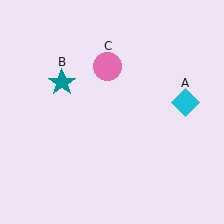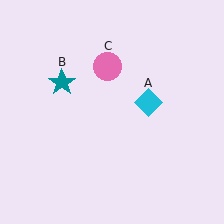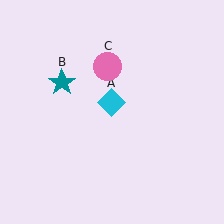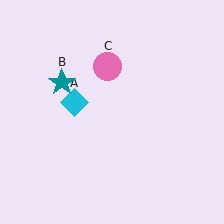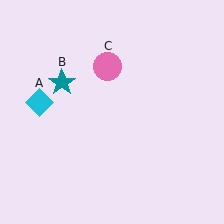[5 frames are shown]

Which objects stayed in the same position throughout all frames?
Teal star (object B) and pink circle (object C) remained stationary.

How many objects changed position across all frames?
1 object changed position: cyan diamond (object A).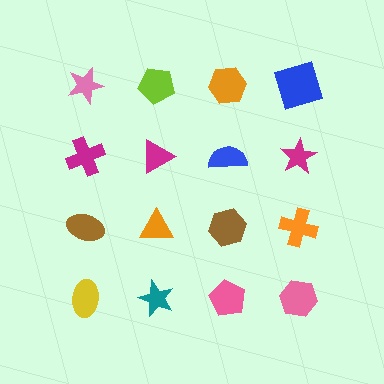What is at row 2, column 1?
A magenta cross.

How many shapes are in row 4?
4 shapes.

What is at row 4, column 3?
A pink pentagon.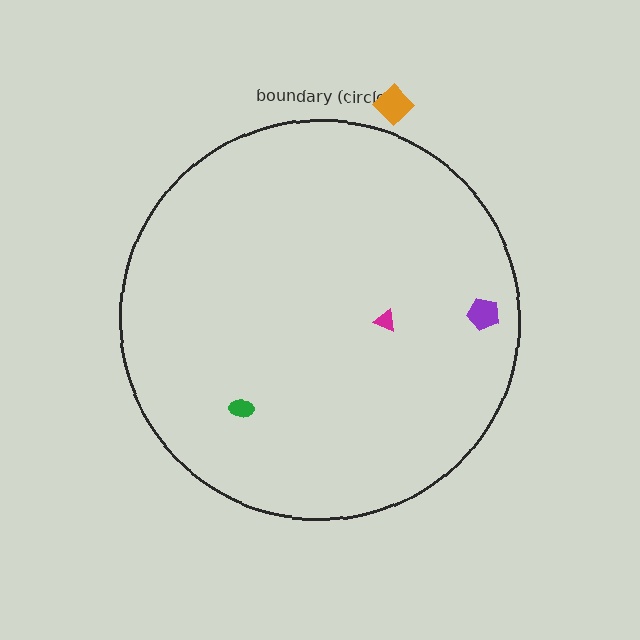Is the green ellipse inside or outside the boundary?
Inside.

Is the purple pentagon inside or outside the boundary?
Inside.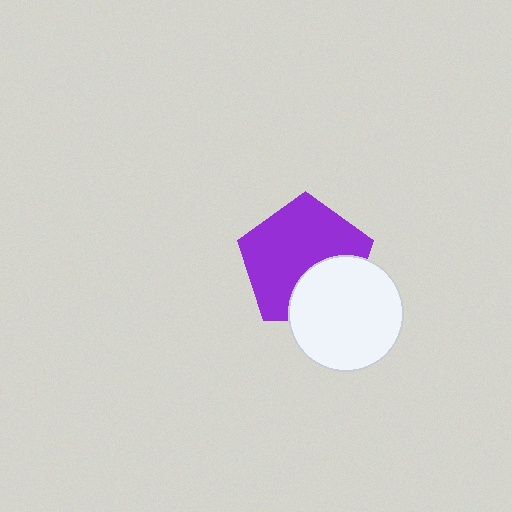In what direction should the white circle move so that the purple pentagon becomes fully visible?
The white circle should move down. That is the shortest direction to clear the overlap and leave the purple pentagon fully visible.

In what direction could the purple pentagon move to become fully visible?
The purple pentagon could move up. That would shift it out from behind the white circle entirely.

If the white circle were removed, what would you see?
You would see the complete purple pentagon.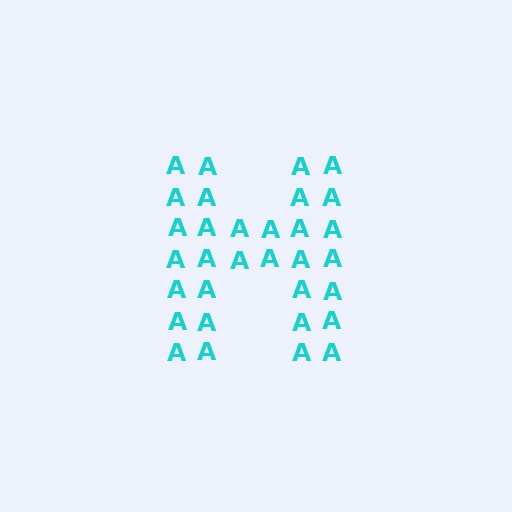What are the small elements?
The small elements are letter A's.